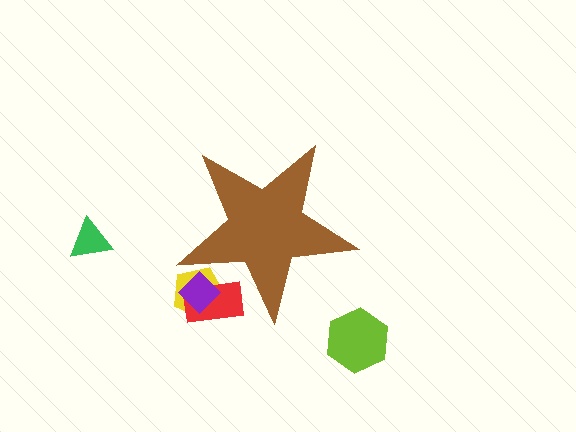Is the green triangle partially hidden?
No, the green triangle is fully visible.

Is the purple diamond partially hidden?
Yes, the purple diamond is partially hidden behind the brown star.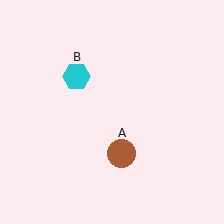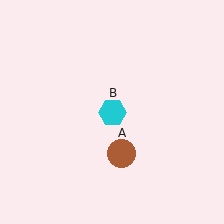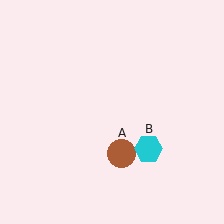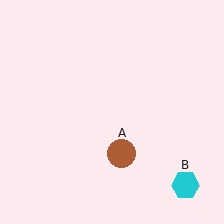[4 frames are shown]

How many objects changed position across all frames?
1 object changed position: cyan hexagon (object B).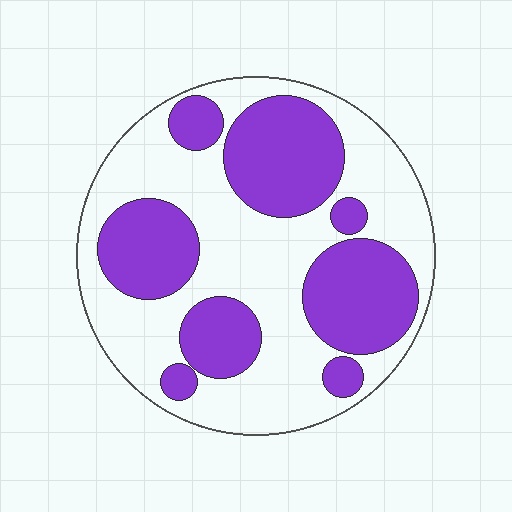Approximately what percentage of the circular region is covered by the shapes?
Approximately 40%.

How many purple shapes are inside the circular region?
8.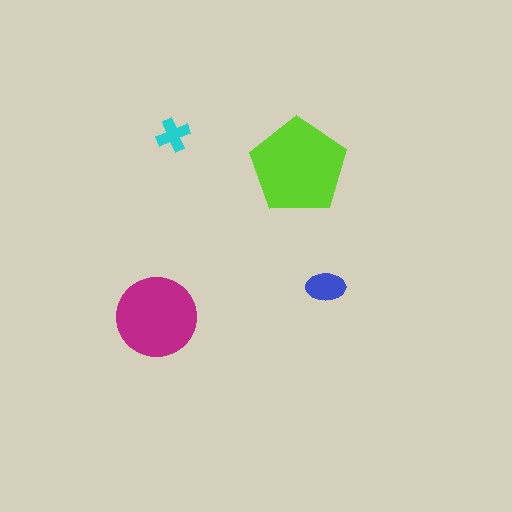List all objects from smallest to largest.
The cyan cross, the blue ellipse, the magenta circle, the lime pentagon.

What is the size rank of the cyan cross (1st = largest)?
4th.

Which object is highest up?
The cyan cross is topmost.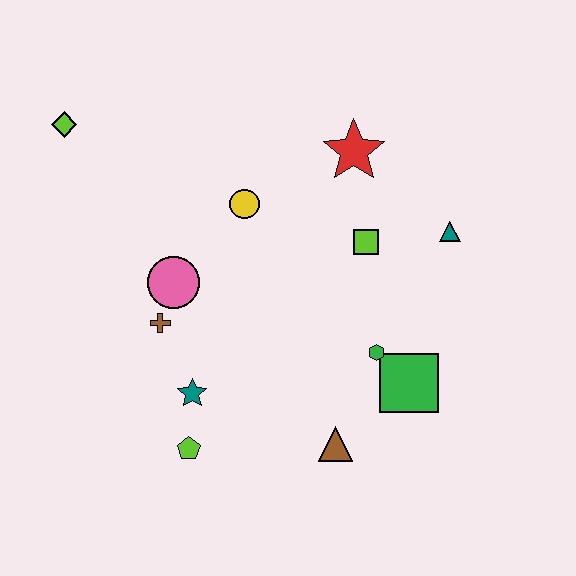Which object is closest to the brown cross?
The pink circle is closest to the brown cross.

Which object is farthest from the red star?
The lime pentagon is farthest from the red star.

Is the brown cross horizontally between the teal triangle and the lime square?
No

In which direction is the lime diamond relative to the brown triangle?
The lime diamond is above the brown triangle.